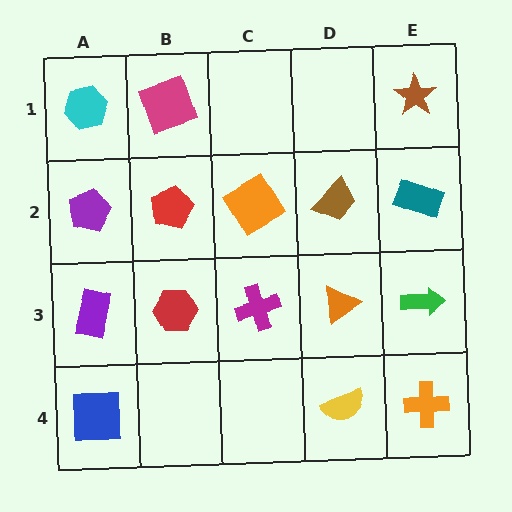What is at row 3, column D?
An orange triangle.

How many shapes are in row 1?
3 shapes.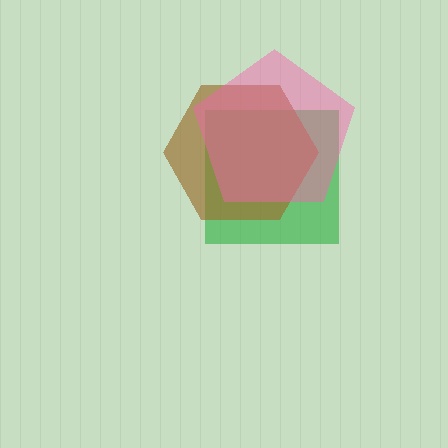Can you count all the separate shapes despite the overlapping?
Yes, there are 3 separate shapes.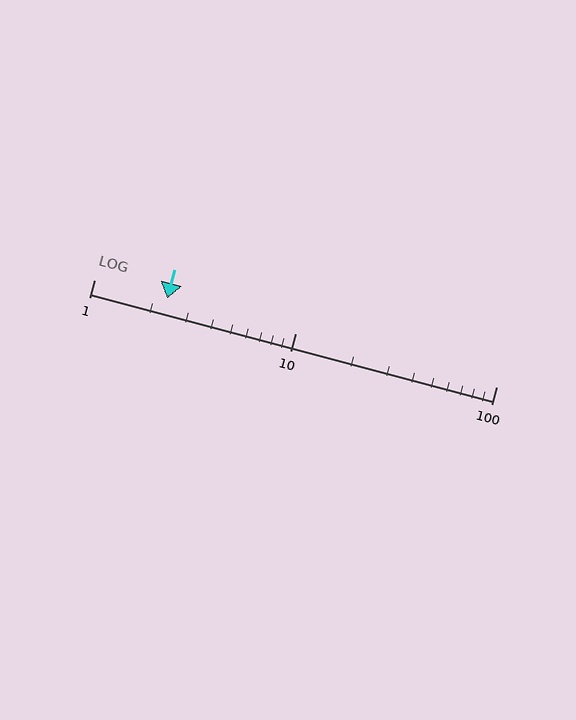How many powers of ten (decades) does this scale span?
The scale spans 2 decades, from 1 to 100.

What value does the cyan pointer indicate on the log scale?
The pointer indicates approximately 2.3.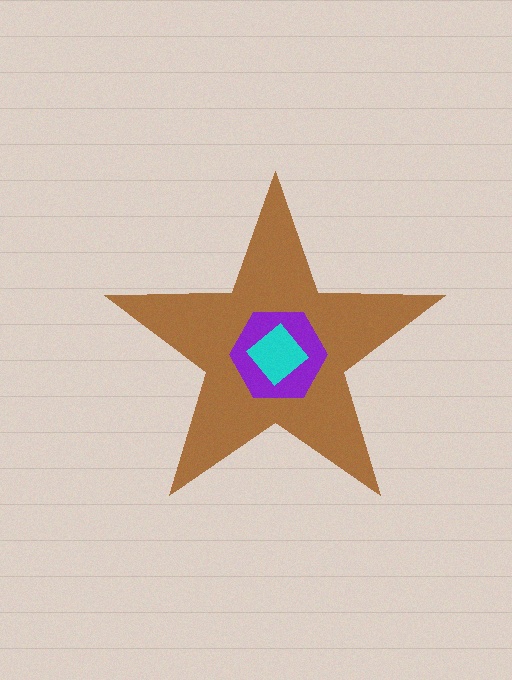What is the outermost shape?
The brown star.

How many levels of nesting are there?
3.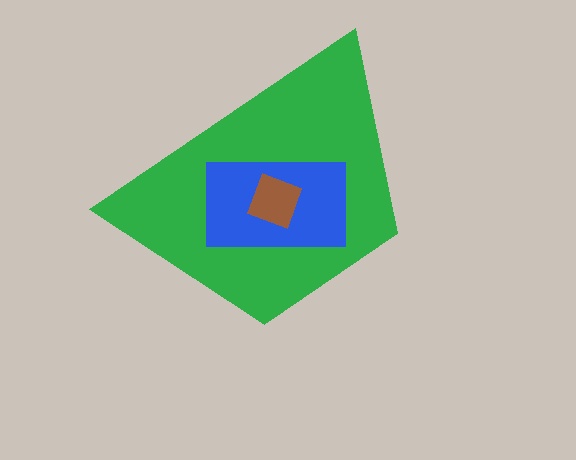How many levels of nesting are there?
3.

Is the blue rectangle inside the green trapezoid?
Yes.